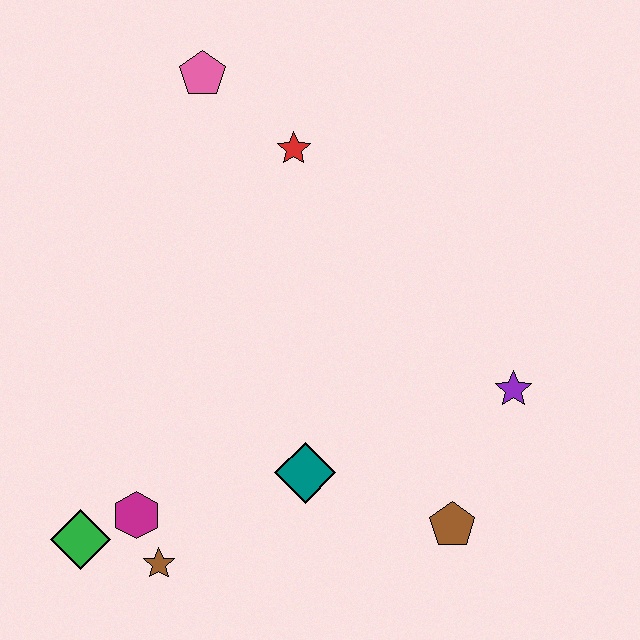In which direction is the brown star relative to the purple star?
The brown star is to the left of the purple star.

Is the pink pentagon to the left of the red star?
Yes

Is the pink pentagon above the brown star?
Yes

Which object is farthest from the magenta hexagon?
The pink pentagon is farthest from the magenta hexagon.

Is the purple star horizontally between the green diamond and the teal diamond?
No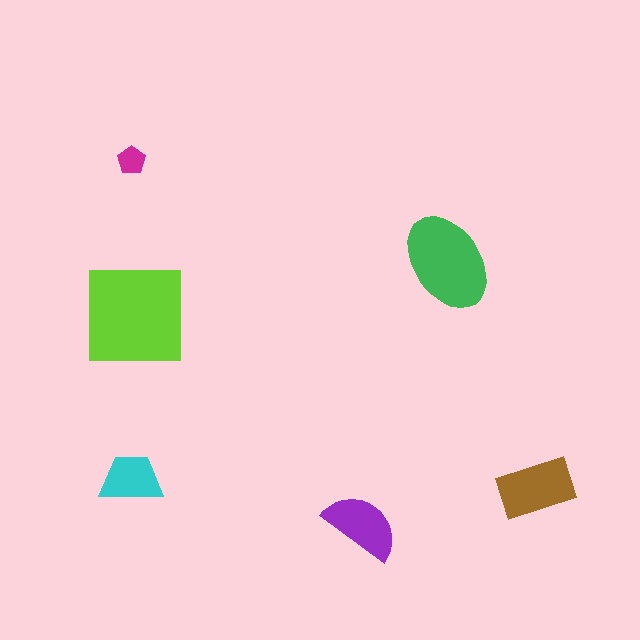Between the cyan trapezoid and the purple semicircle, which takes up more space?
The purple semicircle.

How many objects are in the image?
There are 6 objects in the image.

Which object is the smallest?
The magenta pentagon.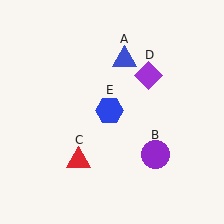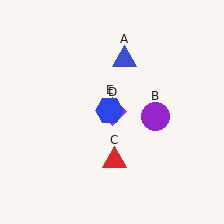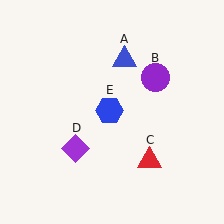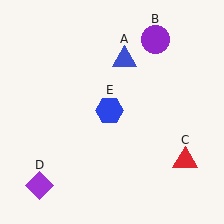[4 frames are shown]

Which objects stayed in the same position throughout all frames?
Blue triangle (object A) and blue hexagon (object E) remained stationary.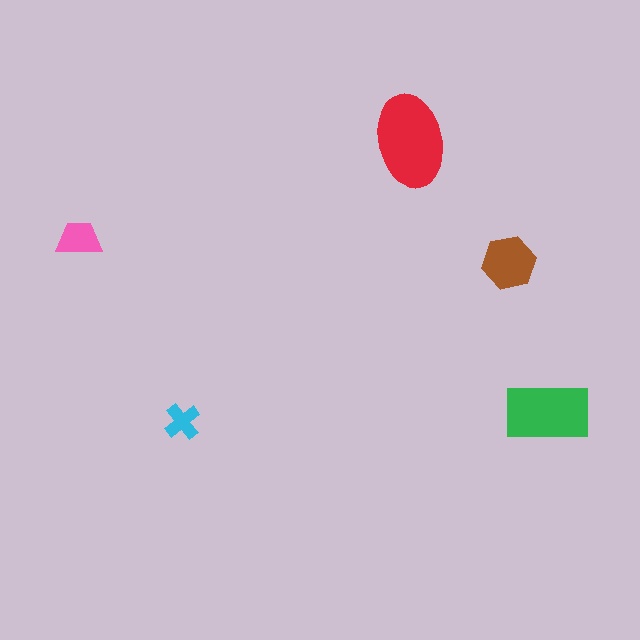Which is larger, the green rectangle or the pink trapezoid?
The green rectangle.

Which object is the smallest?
The cyan cross.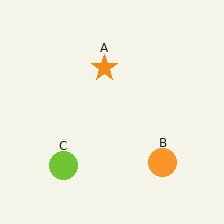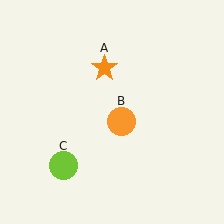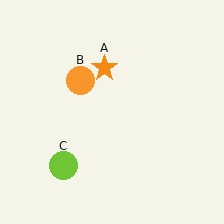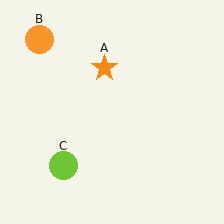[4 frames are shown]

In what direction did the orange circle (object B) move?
The orange circle (object B) moved up and to the left.